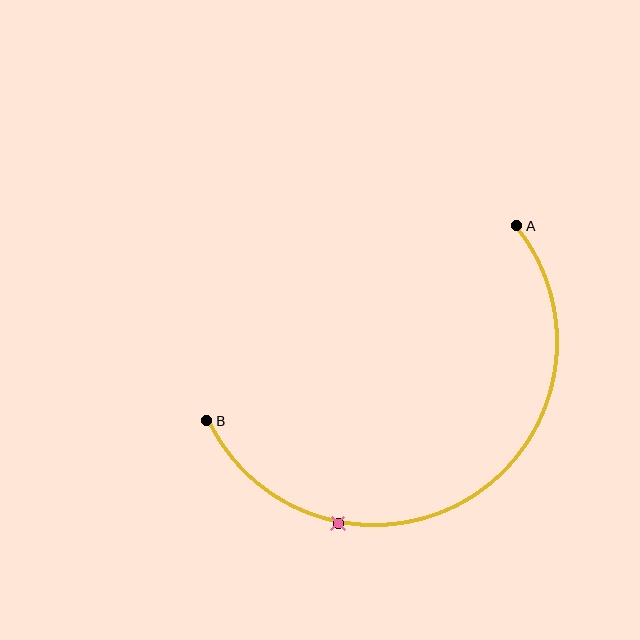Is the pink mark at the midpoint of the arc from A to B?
No. The pink mark lies on the arc but is closer to endpoint B. The arc midpoint would be at the point on the curve equidistant along the arc from both A and B.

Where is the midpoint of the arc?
The arc midpoint is the point on the curve farthest from the straight line joining A and B. It sits below that line.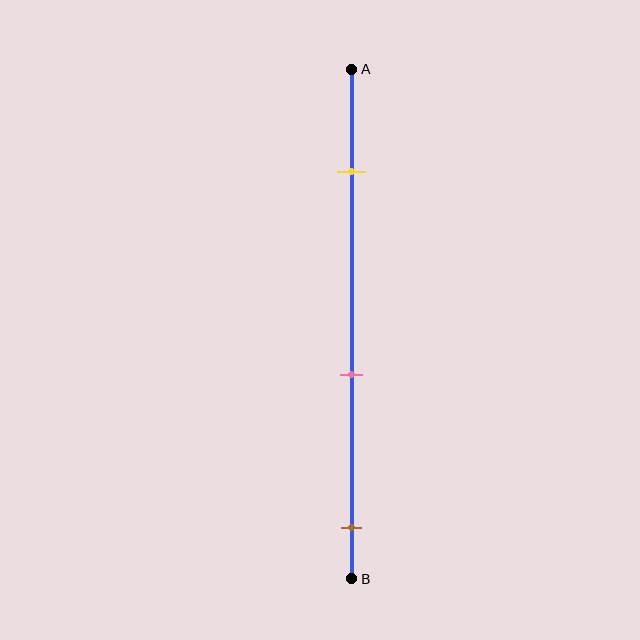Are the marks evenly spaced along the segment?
Yes, the marks are approximately evenly spaced.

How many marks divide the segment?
There are 3 marks dividing the segment.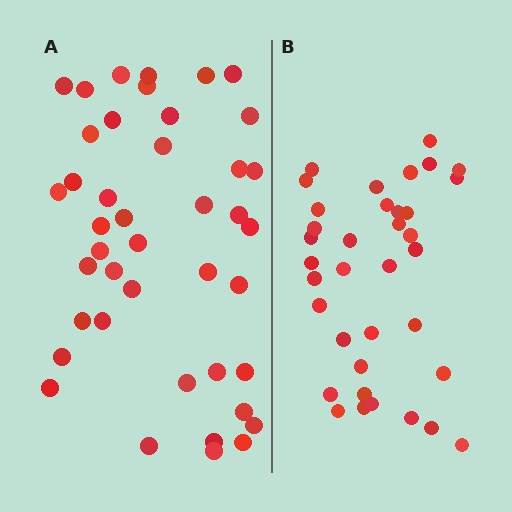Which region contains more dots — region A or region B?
Region A (the left region) has more dots.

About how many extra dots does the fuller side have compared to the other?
Region A has about 6 more dots than region B.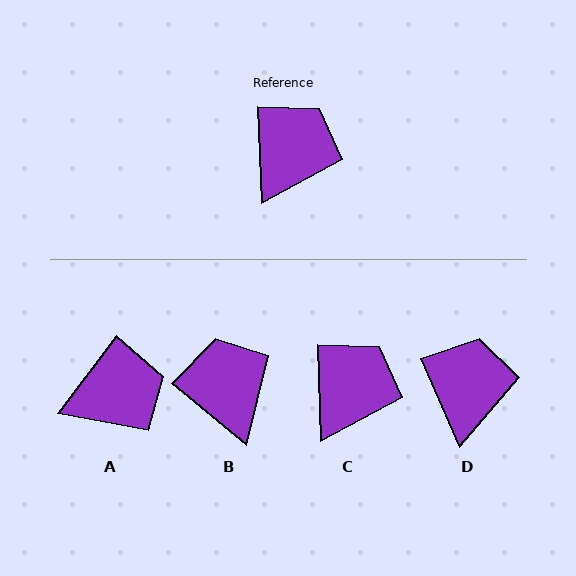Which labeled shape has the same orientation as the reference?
C.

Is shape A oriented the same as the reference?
No, it is off by about 39 degrees.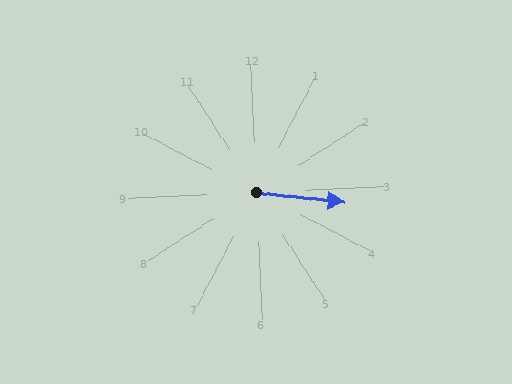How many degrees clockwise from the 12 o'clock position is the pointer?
Approximately 99 degrees.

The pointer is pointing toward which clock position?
Roughly 3 o'clock.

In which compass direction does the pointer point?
East.